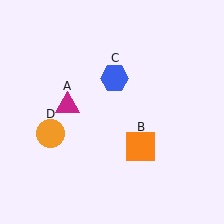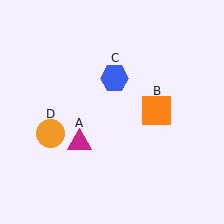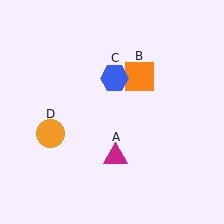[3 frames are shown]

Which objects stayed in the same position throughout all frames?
Blue hexagon (object C) and orange circle (object D) remained stationary.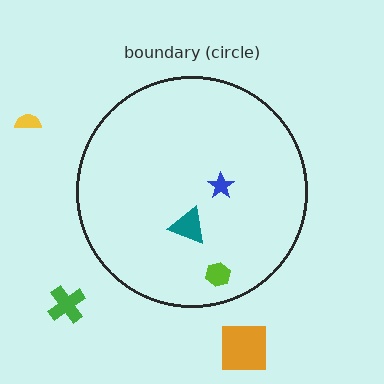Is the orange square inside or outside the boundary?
Outside.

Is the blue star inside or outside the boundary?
Inside.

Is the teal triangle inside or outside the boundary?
Inside.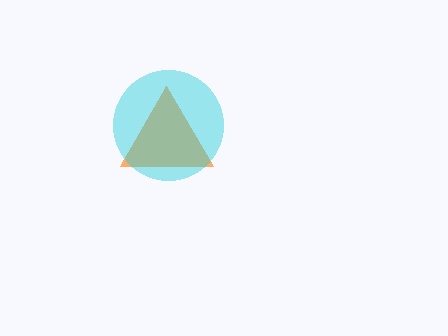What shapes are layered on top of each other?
The layered shapes are: an orange triangle, a cyan circle.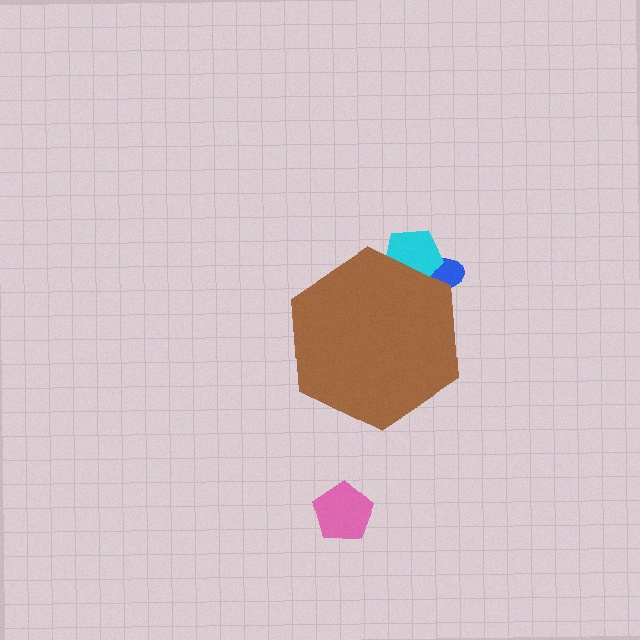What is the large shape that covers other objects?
A brown hexagon.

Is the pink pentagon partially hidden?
No, the pink pentagon is fully visible.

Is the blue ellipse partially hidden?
Yes, the blue ellipse is partially hidden behind the brown hexagon.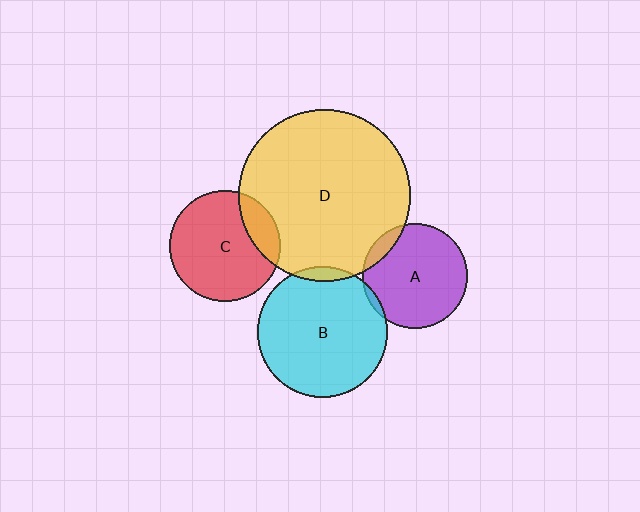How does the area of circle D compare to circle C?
Approximately 2.4 times.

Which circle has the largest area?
Circle D (yellow).